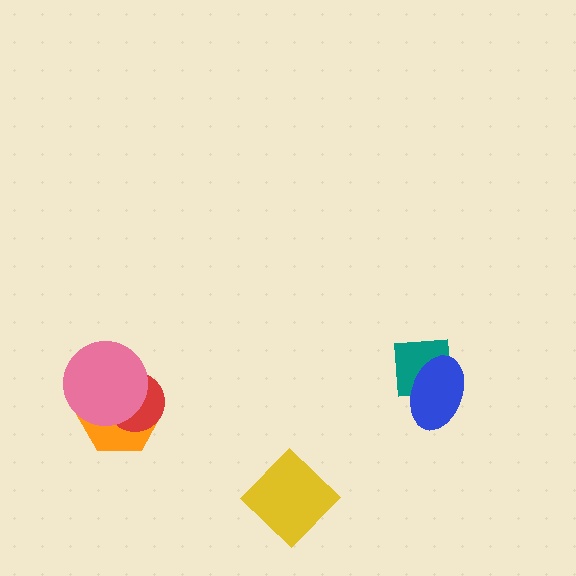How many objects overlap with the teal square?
1 object overlaps with the teal square.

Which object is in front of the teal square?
The blue ellipse is in front of the teal square.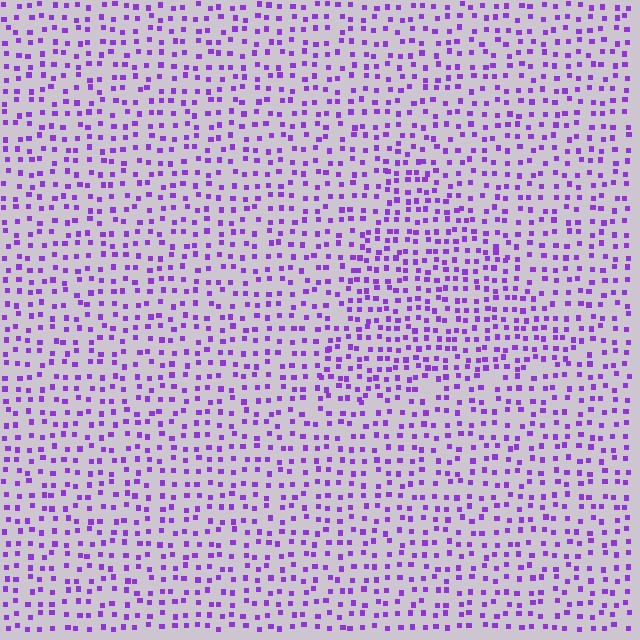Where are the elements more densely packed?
The elements are more densely packed inside the triangle boundary.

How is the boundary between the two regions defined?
The boundary is defined by a change in element density (approximately 1.5x ratio). All elements are the same color, size, and shape.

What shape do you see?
I see a triangle.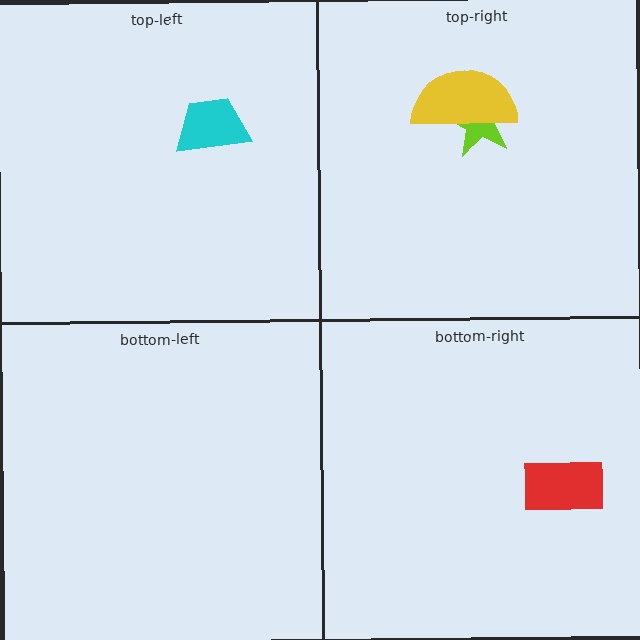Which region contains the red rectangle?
The bottom-right region.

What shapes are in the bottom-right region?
The red rectangle.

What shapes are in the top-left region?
The cyan trapezoid.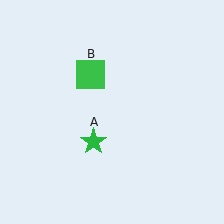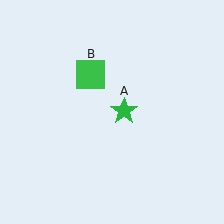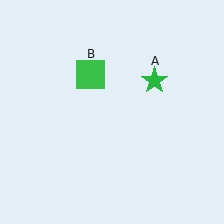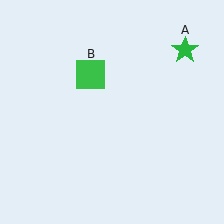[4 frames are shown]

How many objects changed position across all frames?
1 object changed position: green star (object A).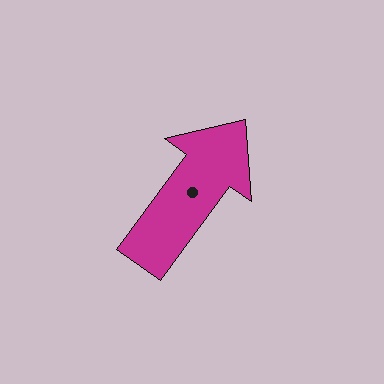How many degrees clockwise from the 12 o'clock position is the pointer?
Approximately 36 degrees.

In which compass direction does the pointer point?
Northeast.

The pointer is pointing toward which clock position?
Roughly 1 o'clock.